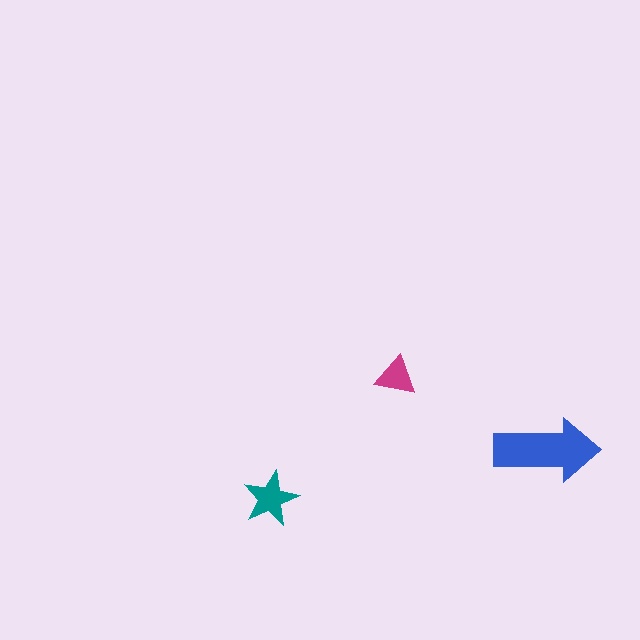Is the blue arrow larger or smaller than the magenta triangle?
Larger.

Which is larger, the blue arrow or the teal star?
The blue arrow.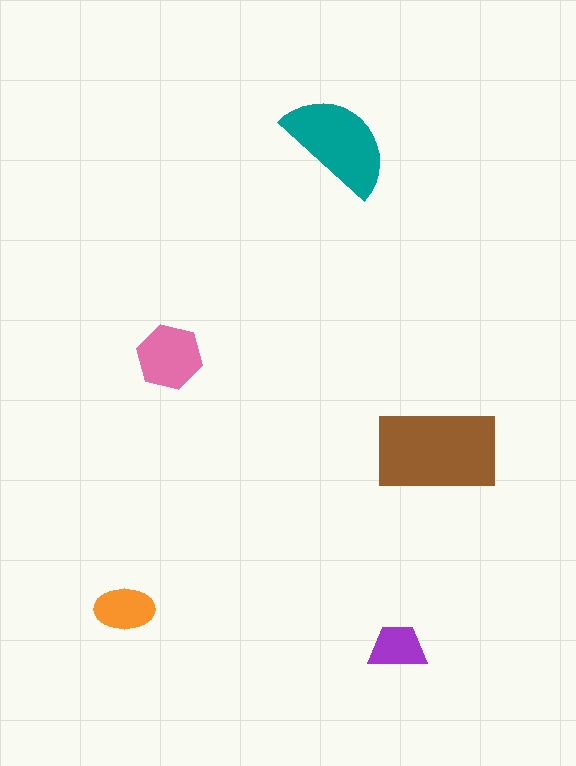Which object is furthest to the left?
The orange ellipse is leftmost.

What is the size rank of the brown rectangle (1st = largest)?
1st.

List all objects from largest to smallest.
The brown rectangle, the teal semicircle, the pink hexagon, the orange ellipse, the purple trapezoid.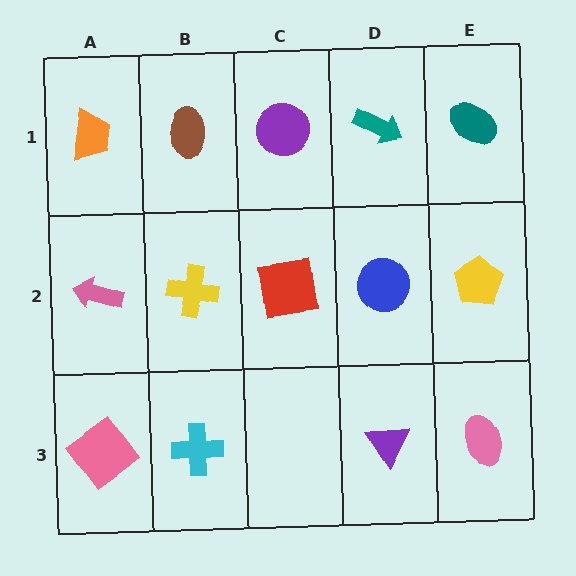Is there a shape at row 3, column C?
No, that cell is empty.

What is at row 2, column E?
A yellow pentagon.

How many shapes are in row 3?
4 shapes.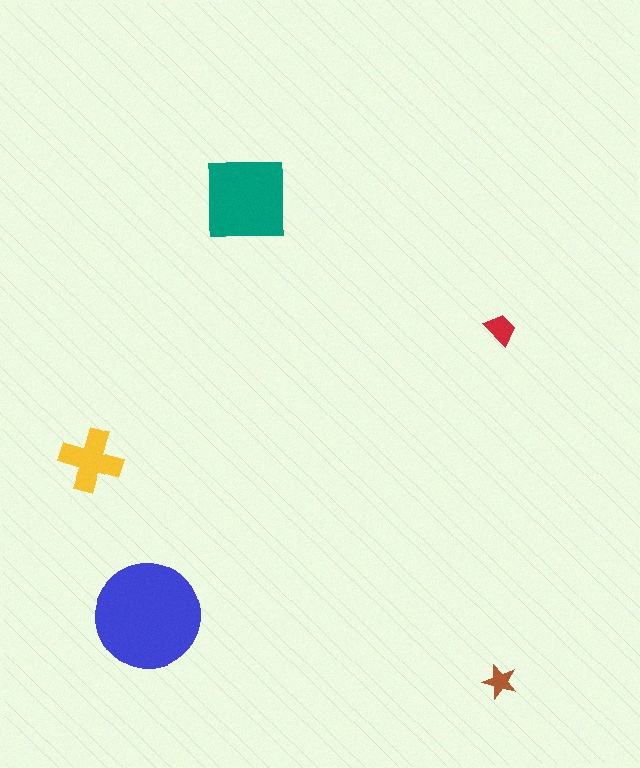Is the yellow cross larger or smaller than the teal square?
Smaller.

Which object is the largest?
The blue circle.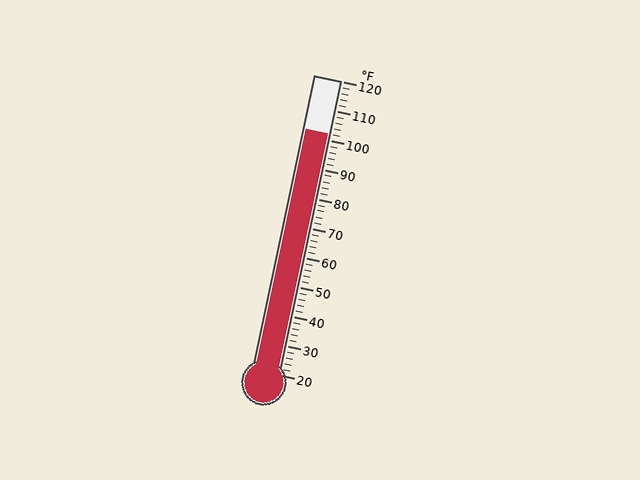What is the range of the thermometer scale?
The thermometer scale ranges from 20°F to 120°F.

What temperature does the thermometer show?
The thermometer shows approximately 102°F.